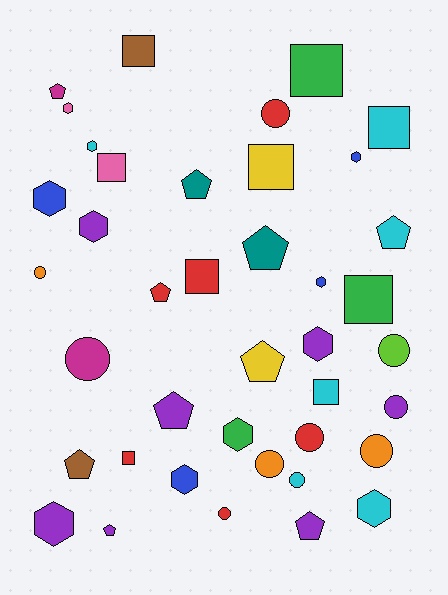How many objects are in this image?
There are 40 objects.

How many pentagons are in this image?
There are 10 pentagons.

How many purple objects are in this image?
There are 7 purple objects.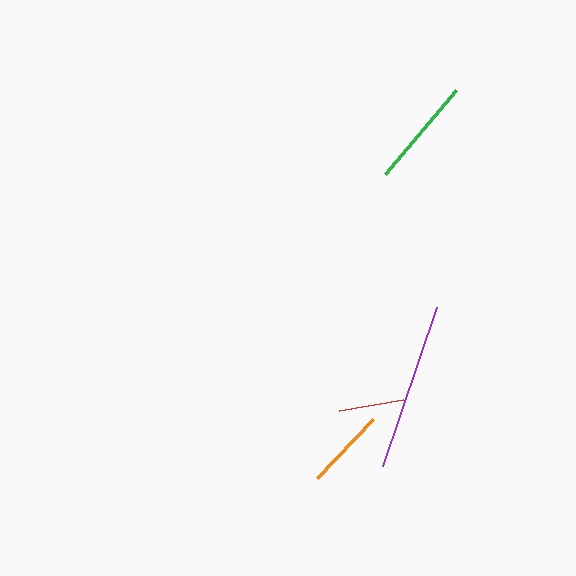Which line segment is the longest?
The purple line is the longest at approximately 168 pixels.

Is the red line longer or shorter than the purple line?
The purple line is longer than the red line.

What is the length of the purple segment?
The purple segment is approximately 168 pixels long.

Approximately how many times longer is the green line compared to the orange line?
The green line is approximately 1.4 times the length of the orange line.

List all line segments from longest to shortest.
From longest to shortest: purple, green, orange, red.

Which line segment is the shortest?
The red line is the shortest at approximately 64 pixels.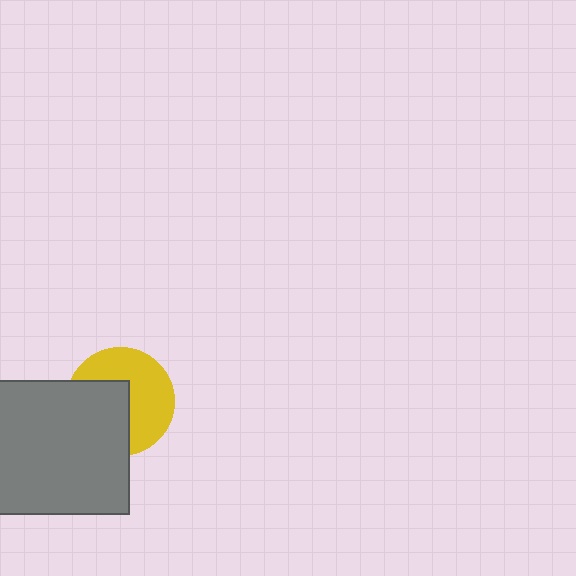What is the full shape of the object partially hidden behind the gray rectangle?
The partially hidden object is a yellow circle.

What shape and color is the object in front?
The object in front is a gray rectangle.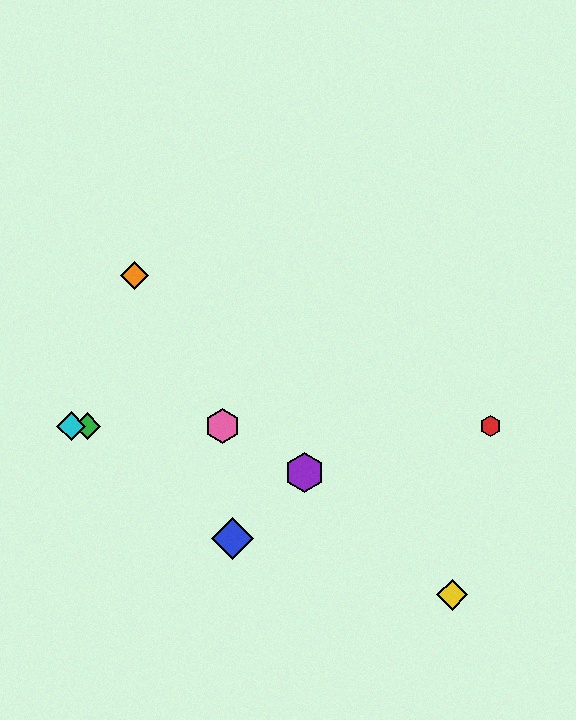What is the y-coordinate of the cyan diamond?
The cyan diamond is at y≈426.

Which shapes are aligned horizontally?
The red hexagon, the green diamond, the cyan diamond, the pink hexagon are aligned horizontally.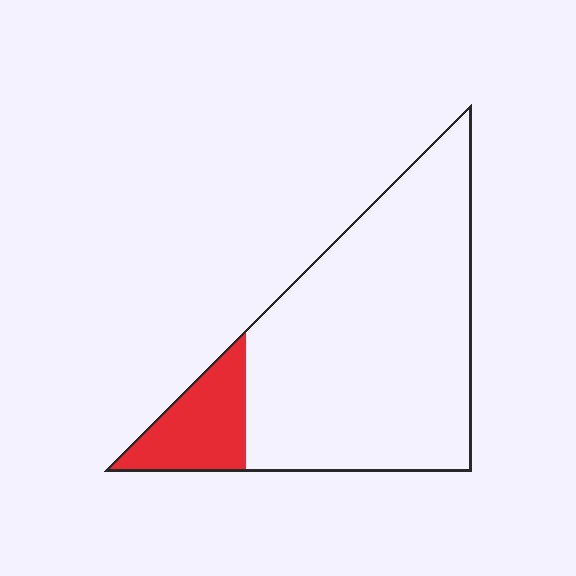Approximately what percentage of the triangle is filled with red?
Approximately 15%.